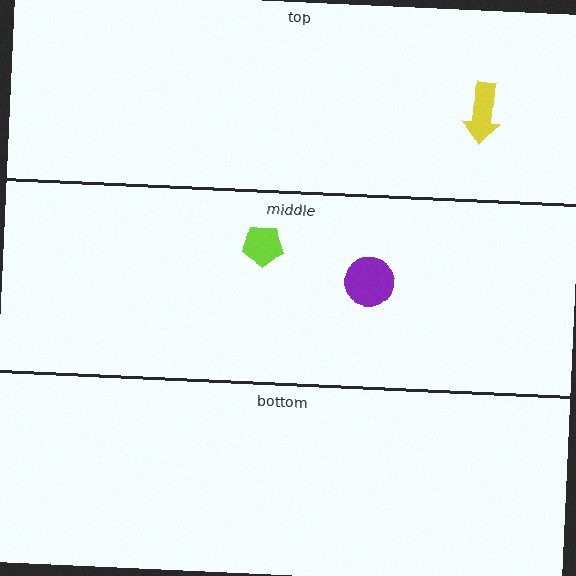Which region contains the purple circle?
The middle region.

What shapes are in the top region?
The yellow arrow.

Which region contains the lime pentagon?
The middle region.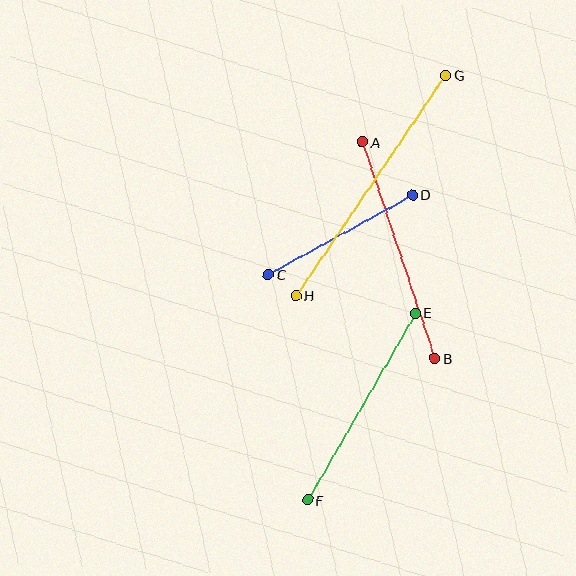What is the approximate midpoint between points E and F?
The midpoint is at approximately (361, 406) pixels.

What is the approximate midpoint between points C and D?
The midpoint is at approximately (341, 234) pixels.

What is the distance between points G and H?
The distance is approximately 266 pixels.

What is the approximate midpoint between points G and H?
The midpoint is at approximately (371, 185) pixels.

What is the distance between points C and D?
The distance is approximately 165 pixels.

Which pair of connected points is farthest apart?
Points G and H are farthest apart.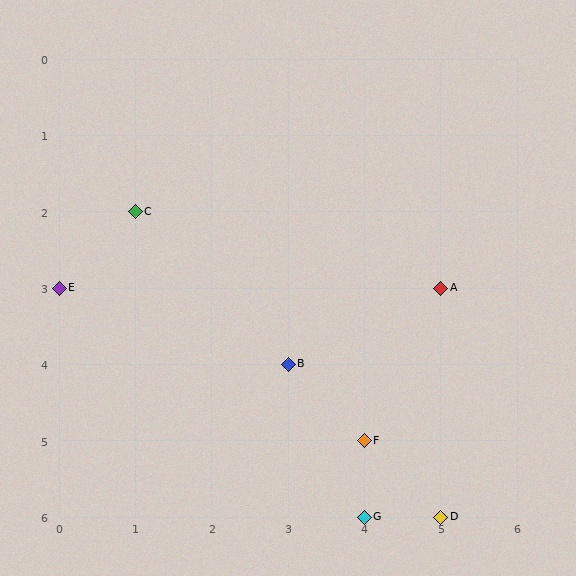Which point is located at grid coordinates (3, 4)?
Point B is at (3, 4).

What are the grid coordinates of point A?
Point A is at grid coordinates (5, 3).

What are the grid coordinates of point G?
Point G is at grid coordinates (4, 6).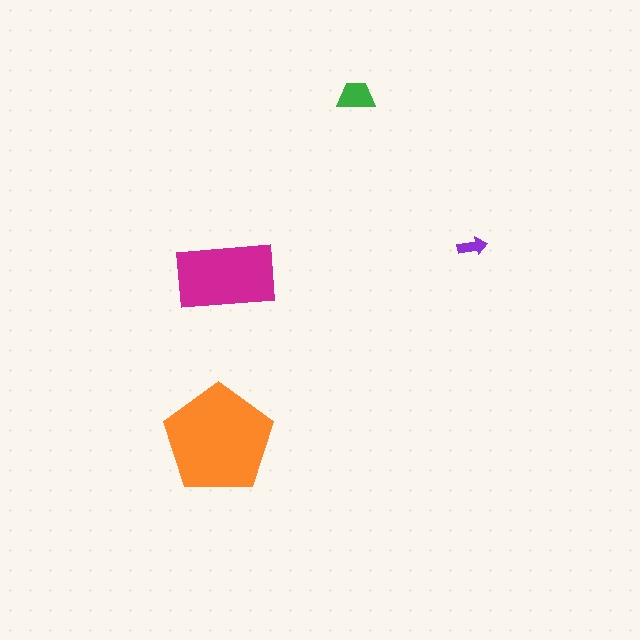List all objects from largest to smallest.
The orange pentagon, the magenta rectangle, the green trapezoid, the purple arrow.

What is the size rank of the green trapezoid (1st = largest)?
3rd.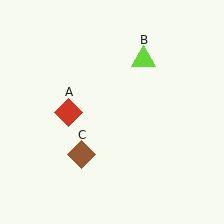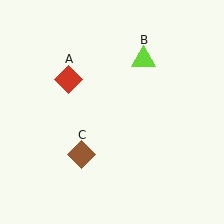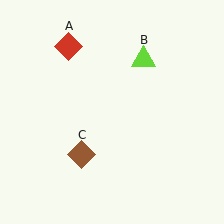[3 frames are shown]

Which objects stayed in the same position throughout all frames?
Lime triangle (object B) and brown diamond (object C) remained stationary.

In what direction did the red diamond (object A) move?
The red diamond (object A) moved up.